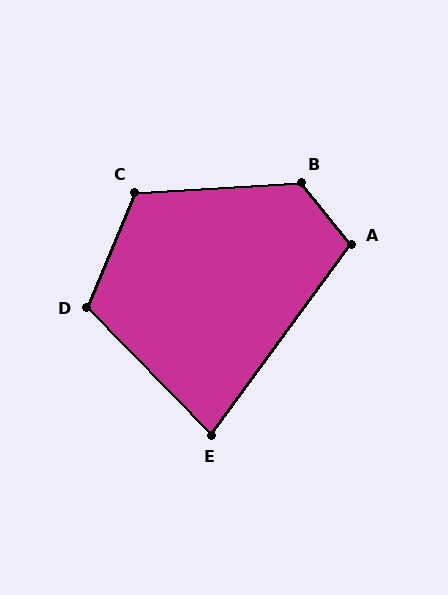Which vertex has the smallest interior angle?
E, at approximately 81 degrees.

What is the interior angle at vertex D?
Approximately 113 degrees (obtuse).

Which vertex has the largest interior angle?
B, at approximately 126 degrees.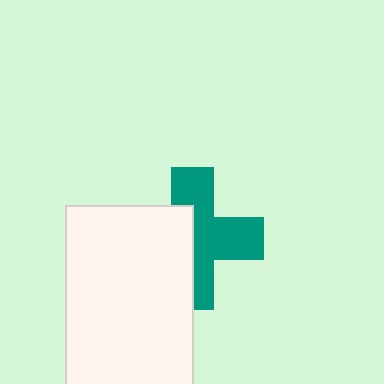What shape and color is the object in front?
The object in front is a white rectangle.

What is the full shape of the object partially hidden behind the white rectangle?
The partially hidden object is a teal cross.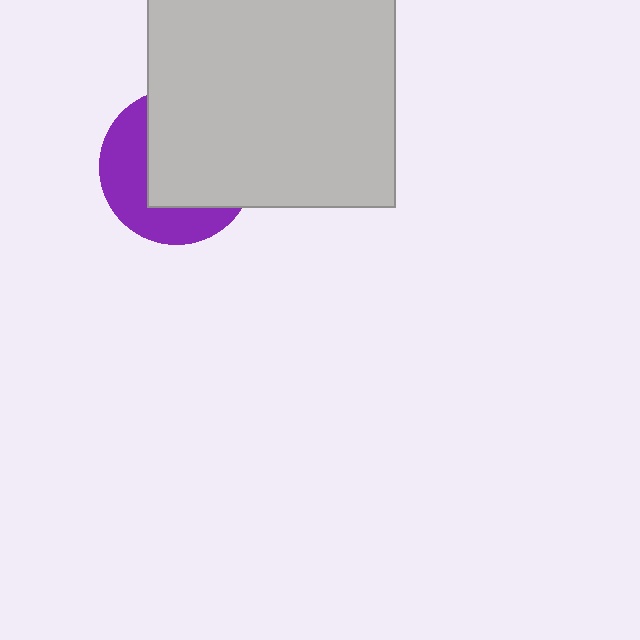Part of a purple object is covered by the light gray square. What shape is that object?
It is a circle.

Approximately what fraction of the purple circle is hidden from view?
Roughly 59% of the purple circle is hidden behind the light gray square.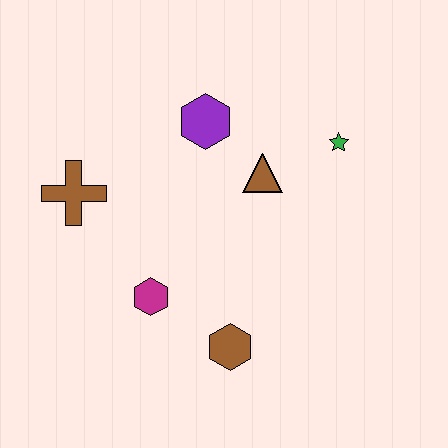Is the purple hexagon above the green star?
Yes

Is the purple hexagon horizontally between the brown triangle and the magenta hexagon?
Yes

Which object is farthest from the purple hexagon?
The brown hexagon is farthest from the purple hexagon.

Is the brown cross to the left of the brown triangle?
Yes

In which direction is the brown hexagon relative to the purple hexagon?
The brown hexagon is below the purple hexagon.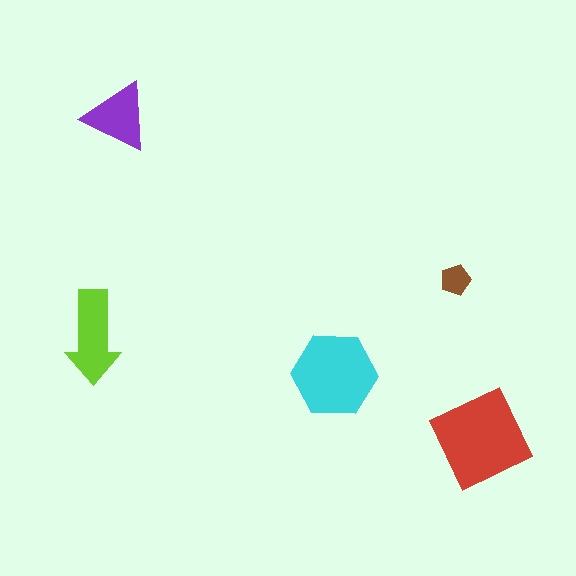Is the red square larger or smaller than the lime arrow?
Larger.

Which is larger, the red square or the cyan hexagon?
The red square.